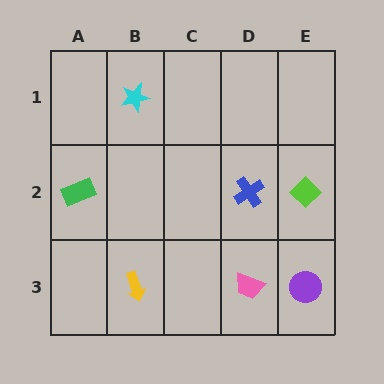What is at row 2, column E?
A lime diamond.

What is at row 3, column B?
A yellow arrow.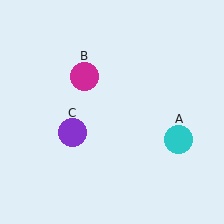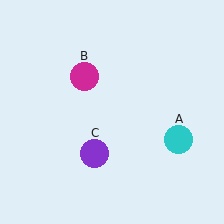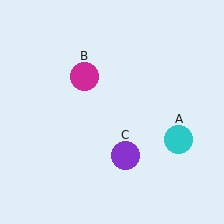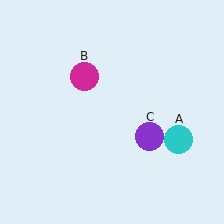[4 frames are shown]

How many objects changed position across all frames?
1 object changed position: purple circle (object C).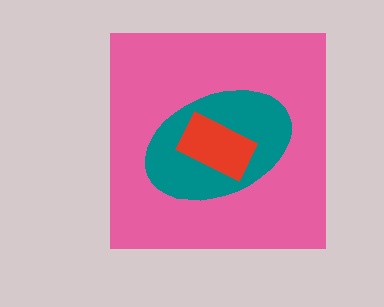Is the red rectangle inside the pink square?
Yes.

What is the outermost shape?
The pink square.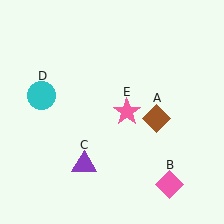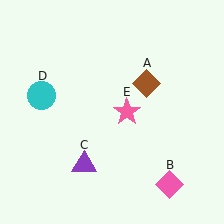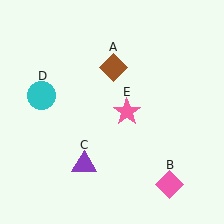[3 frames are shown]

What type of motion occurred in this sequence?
The brown diamond (object A) rotated counterclockwise around the center of the scene.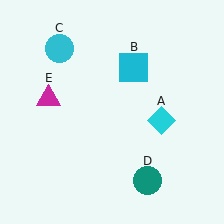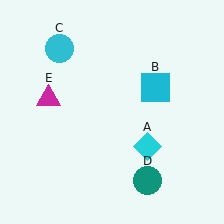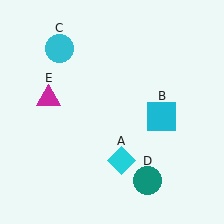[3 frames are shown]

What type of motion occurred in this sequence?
The cyan diamond (object A), cyan square (object B) rotated clockwise around the center of the scene.